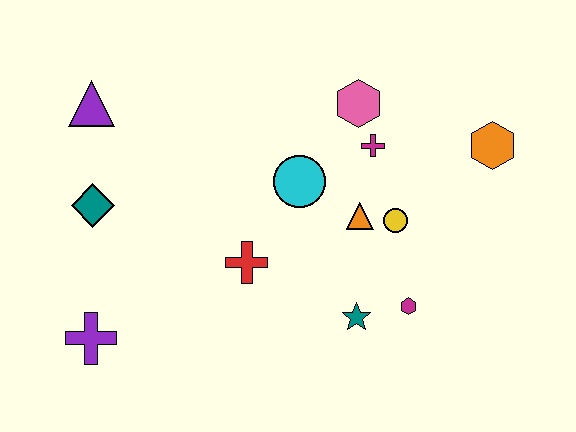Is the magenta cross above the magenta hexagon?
Yes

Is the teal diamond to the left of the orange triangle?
Yes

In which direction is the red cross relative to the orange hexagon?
The red cross is to the left of the orange hexagon.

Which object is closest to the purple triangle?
The teal diamond is closest to the purple triangle.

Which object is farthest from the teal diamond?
The orange hexagon is farthest from the teal diamond.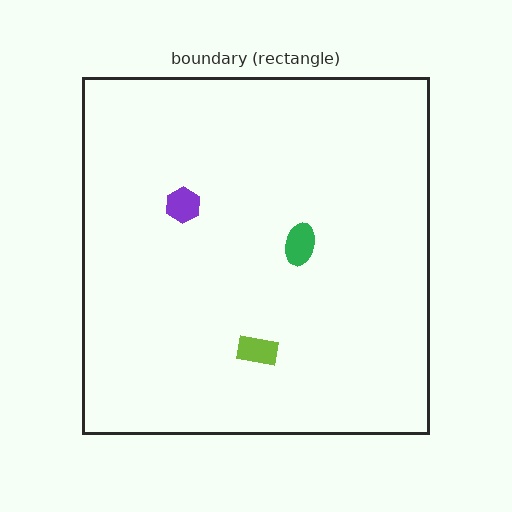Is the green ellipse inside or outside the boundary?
Inside.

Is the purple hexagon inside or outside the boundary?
Inside.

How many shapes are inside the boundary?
3 inside, 0 outside.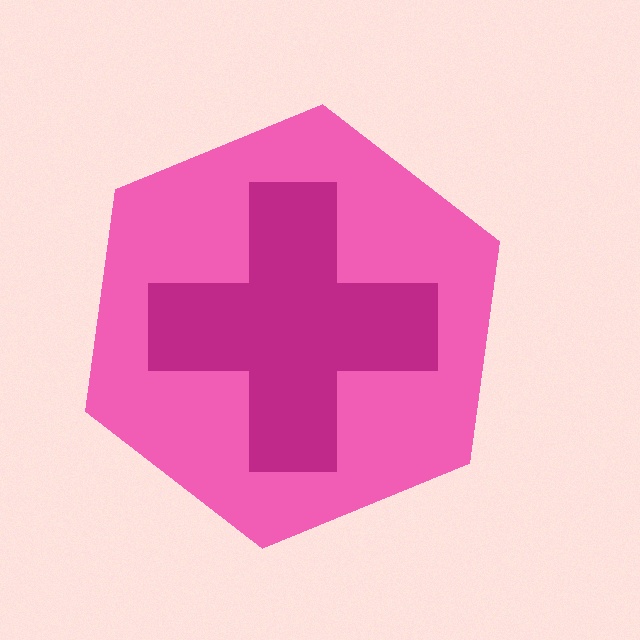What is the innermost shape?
The magenta cross.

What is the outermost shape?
The pink hexagon.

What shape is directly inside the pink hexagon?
The magenta cross.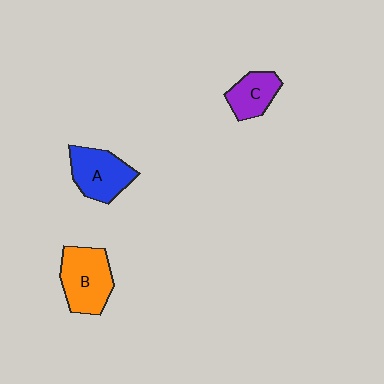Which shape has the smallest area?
Shape C (purple).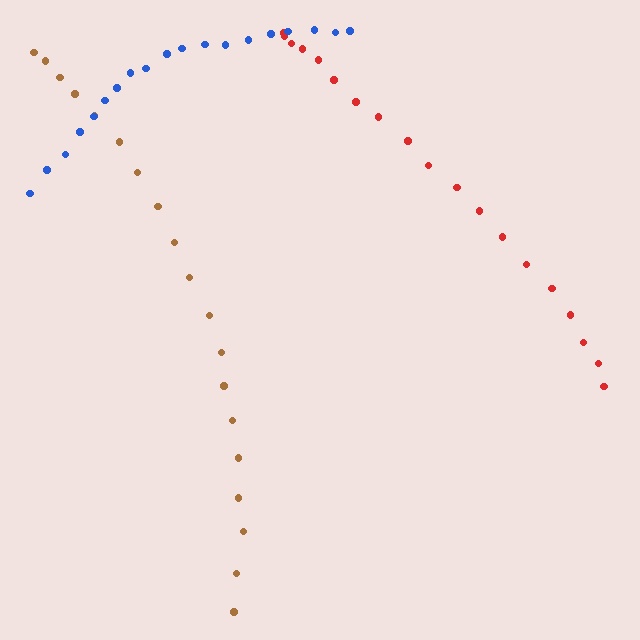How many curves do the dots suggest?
There are 3 distinct paths.